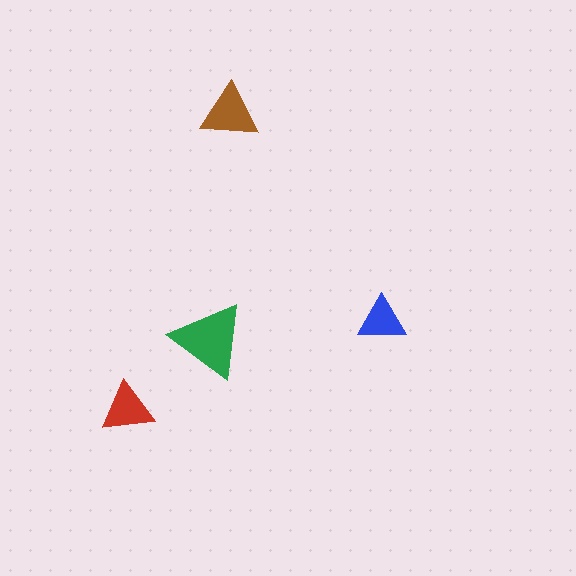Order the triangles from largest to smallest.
the green one, the brown one, the red one, the blue one.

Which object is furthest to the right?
The blue triangle is rightmost.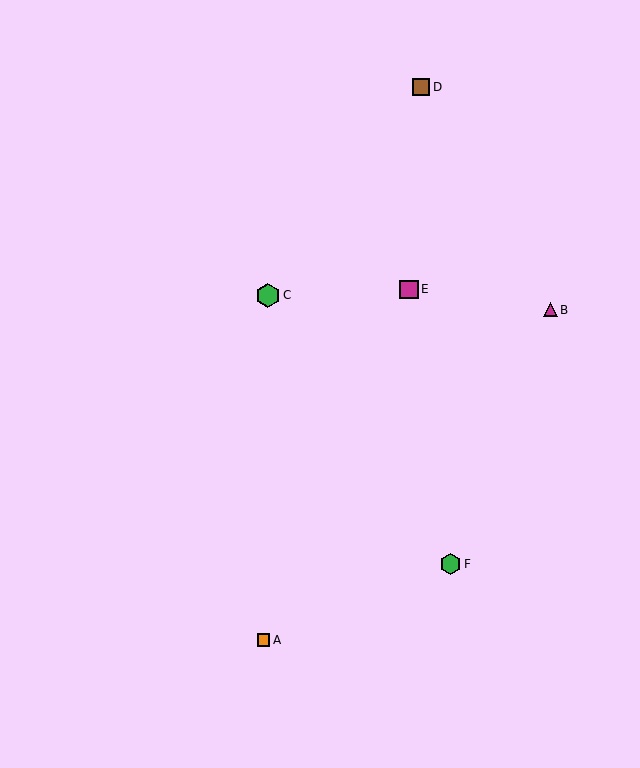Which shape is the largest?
The green hexagon (labeled C) is the largest.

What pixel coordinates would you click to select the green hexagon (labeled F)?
Click at (451, 564) to select the green hexagon F.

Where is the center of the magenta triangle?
The center of the magenta triangle is at (550, 310).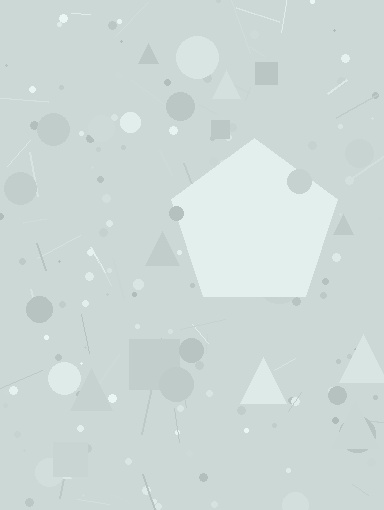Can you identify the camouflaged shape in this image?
The camouflaged shape is a pentagon.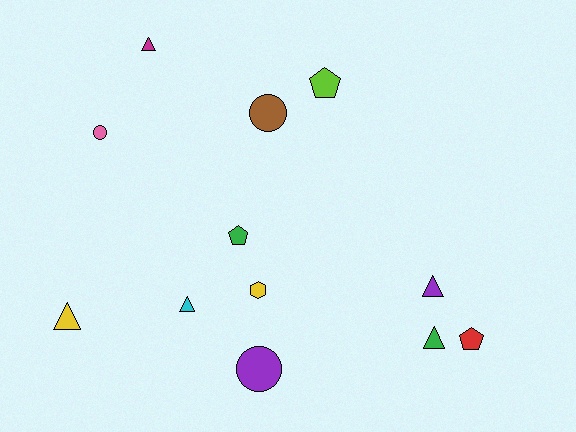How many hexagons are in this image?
There is 1 hexagon.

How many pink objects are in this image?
There is 1 pink object.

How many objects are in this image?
There are 12 objects.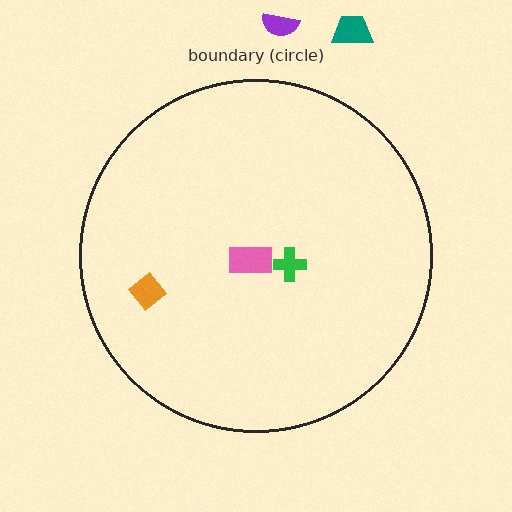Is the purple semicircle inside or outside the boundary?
Outside.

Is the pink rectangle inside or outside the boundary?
Inside.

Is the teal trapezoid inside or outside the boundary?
Outside.